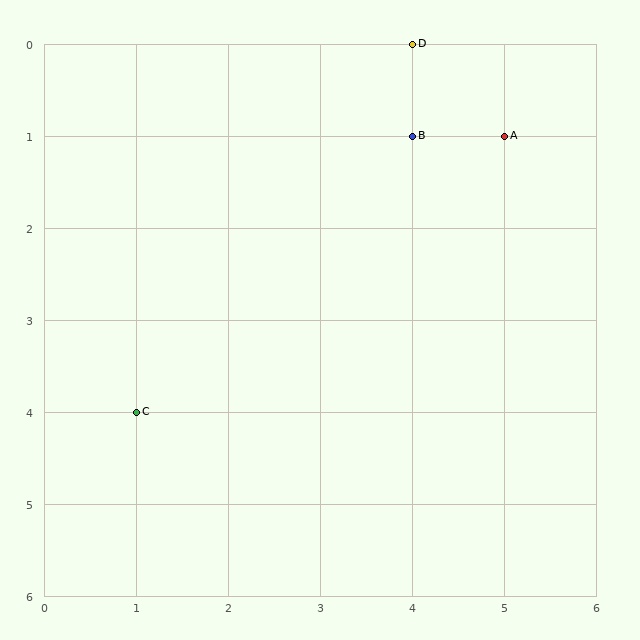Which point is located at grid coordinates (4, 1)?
Point B is at (4, 1).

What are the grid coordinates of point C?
Point C is at grid coordinates (1, 4).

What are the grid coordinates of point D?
Point D is at grid coordinates (4, 0).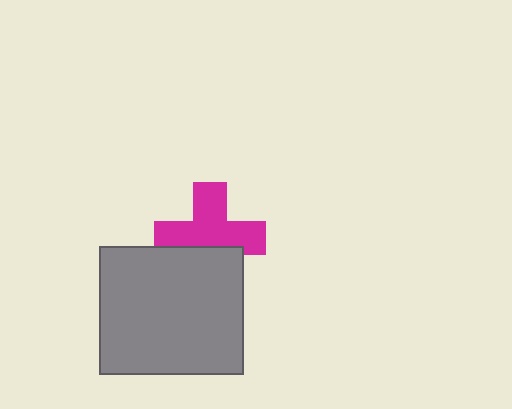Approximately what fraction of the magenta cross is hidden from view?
Roughly 34% of the magenta cross is hidden behind the gray rectangle.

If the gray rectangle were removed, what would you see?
You would see the complete magenta cross.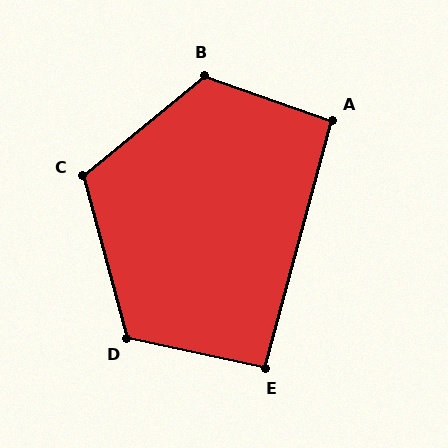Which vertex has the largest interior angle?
B, at approximately 121 degrees.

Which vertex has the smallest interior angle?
E, at approximately 93 degrees.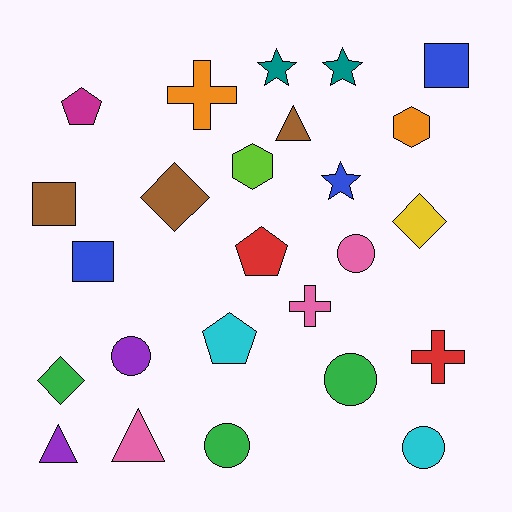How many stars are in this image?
There are 3 stars.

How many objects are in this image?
There are 25 objects.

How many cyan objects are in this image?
There are 2 cyan objects.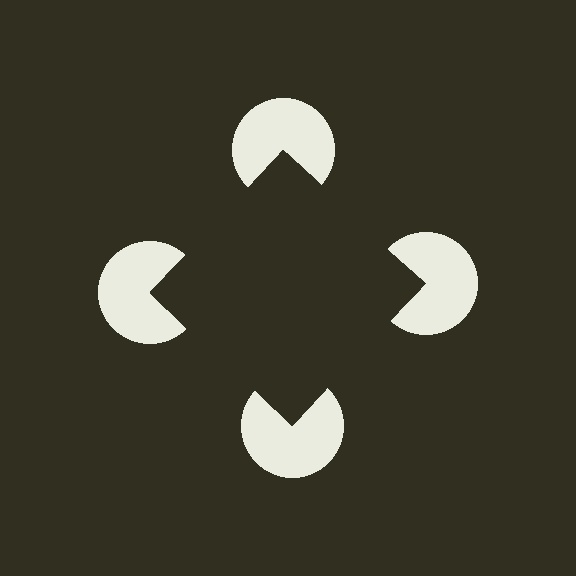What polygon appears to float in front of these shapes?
An illusory square — its edges are inferred from the aligned wedge cuts in the pac-man discs, not physically drawn.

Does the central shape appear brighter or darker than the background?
It typically appears slightly darker than the background, even though no actual brightness change is drawn.